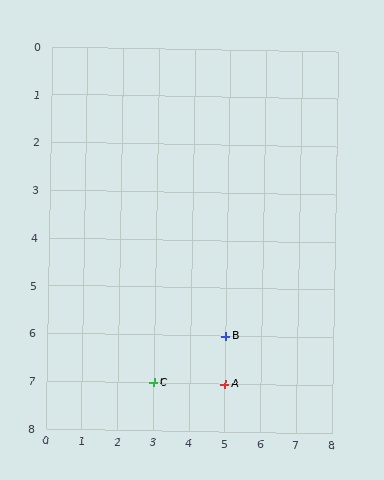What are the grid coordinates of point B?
Point B is at grid coordinates (5, 6).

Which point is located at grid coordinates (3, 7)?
Point C is at (3, 7).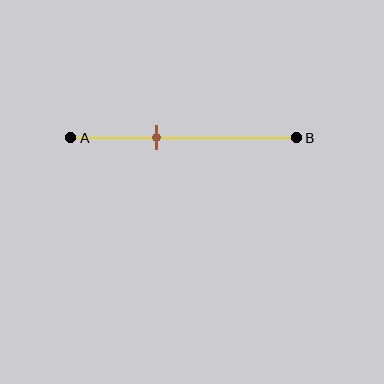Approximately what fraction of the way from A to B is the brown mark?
The brown mark is approximately 40% of the way from A to B.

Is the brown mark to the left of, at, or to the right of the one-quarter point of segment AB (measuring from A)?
The brown mark is to the right of the one-quarter point of segment AB.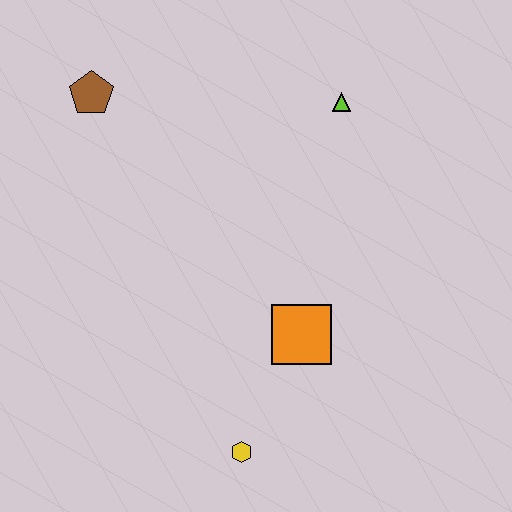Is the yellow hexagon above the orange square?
No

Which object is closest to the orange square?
The yellow hexagon is closest to the orange square.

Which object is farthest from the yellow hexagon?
The brown pentagon is farthest from the yellow hexagon.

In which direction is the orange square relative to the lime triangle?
The orange square is below the lime triangle.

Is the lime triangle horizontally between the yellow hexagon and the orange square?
No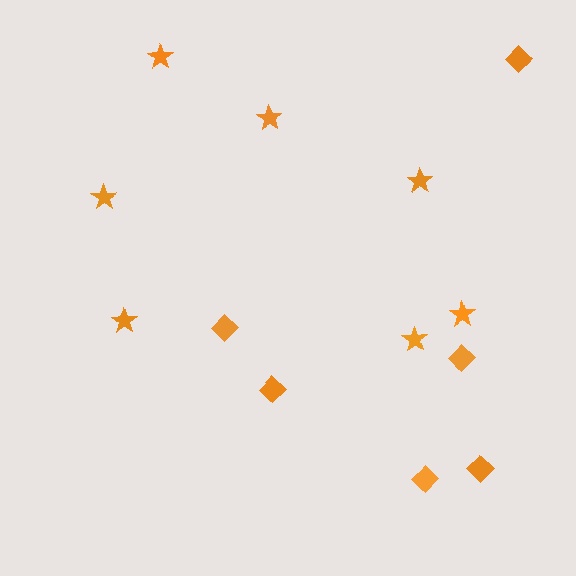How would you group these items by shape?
There are 2 groups: one group of diamonds (6) and one group of stars (7).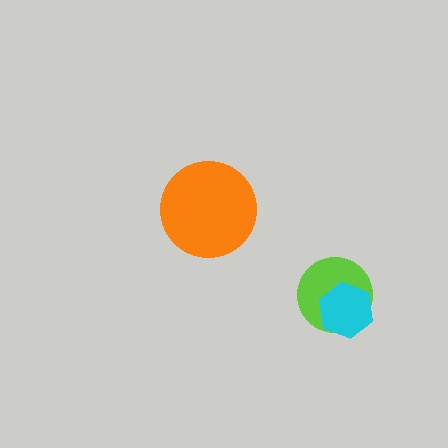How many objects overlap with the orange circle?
0 objects overlap with the orange circle.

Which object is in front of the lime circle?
The cyan hexagon is in front of the lime circle.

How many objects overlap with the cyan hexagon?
1 object overlaps with the cyan hexagon.